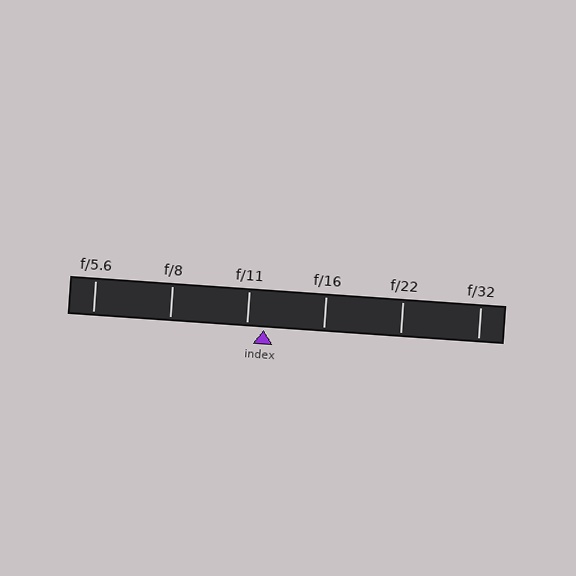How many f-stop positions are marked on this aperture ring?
There are 6 f-stop positions marked.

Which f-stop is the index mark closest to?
The index mark is closest to f/11.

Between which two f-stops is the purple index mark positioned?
The index mark is between f/11 and f/16.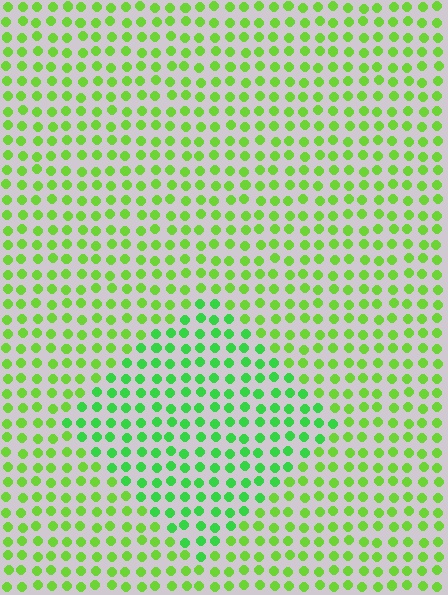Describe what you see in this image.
The image is filled with small lime elements in a uniform arrangement. A diamond-shaped region is visible where the elements are tinted to a slightly different hue, forming a subtle color boundary.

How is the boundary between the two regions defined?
The boundary is defined purely by a slight shift in hue (about 28 degrees). Spacing, size, and orientation are identical on both sides.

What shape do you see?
I see a diamond.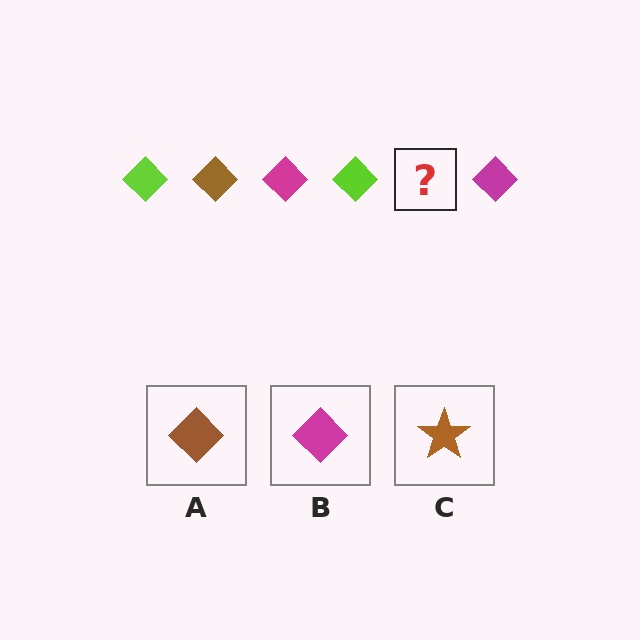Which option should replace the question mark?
Option A.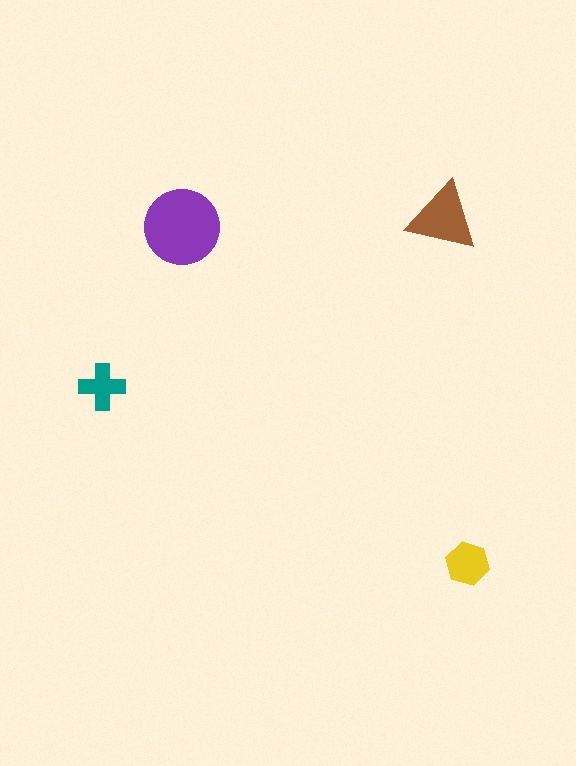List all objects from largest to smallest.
The purple circle, the brown triangle, the yellow hexagon, the teal cross.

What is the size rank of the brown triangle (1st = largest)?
2nd.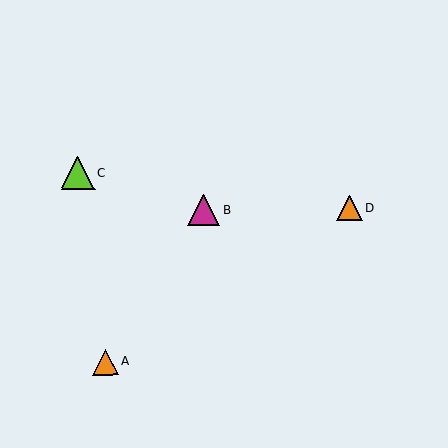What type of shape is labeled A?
Shape A is an orange triangle.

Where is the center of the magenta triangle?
The center of the magenta triangle is at (204, 210).